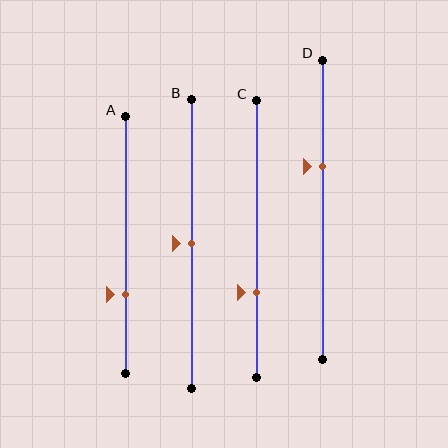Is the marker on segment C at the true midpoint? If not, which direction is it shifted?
No, the marker on segment C is shifted downward by about 19% of the segment length.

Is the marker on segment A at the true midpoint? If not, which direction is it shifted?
No, the marker on segment A is shifted downward by about 19% of the segment length.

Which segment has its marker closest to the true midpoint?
Segment B has its marker closest to the true midpoint.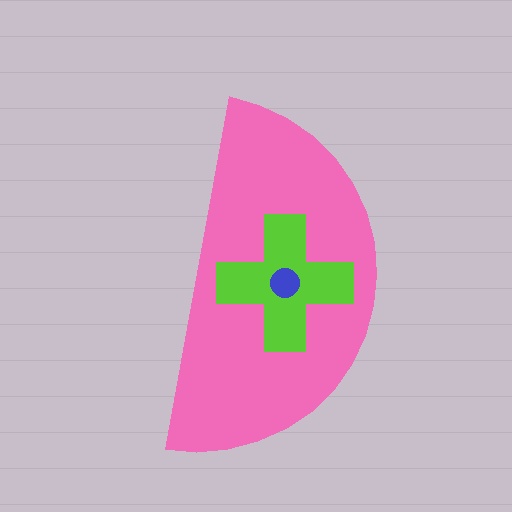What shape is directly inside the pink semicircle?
The lime cross.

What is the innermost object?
The blue circle.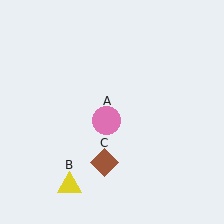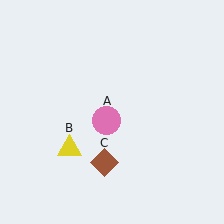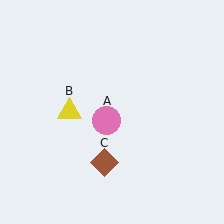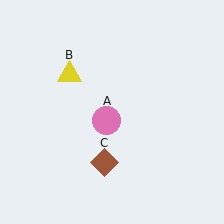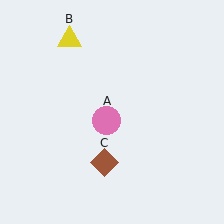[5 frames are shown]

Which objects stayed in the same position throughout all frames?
Pink circle (object A) and brown diamond (object C) remained stationary.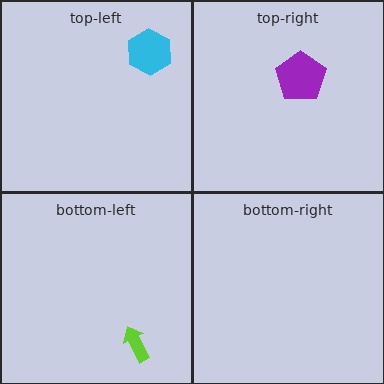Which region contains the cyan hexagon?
The top-left region.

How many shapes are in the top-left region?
1.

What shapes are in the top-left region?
The cyan hexagon.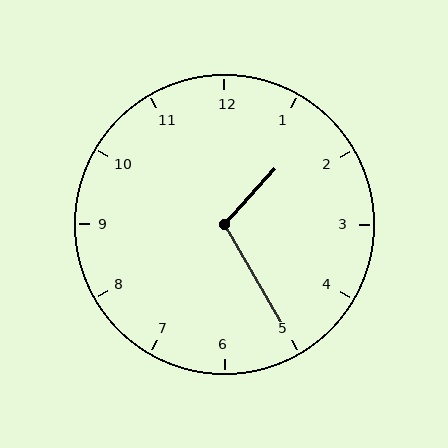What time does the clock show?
1:25.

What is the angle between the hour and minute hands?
Approximately 108 degrees.